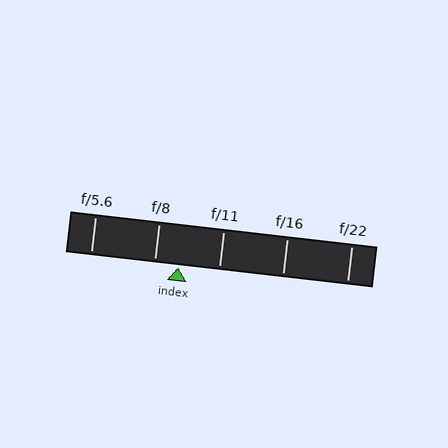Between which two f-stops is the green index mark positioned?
The index mark is between f/8 and f/11.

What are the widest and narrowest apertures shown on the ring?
The widest aperture shown is f/5.6 and the narrowest is f/22.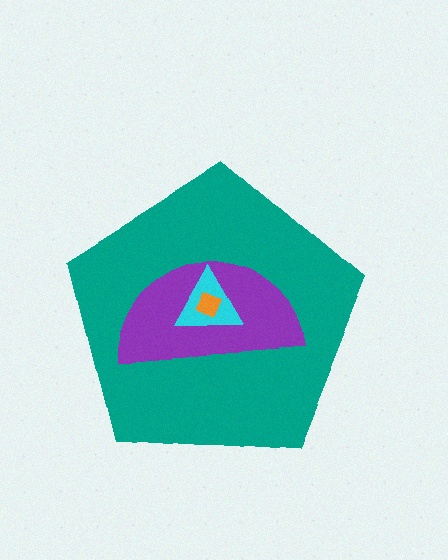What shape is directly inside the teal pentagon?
The purple semicircle.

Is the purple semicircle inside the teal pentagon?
Yes.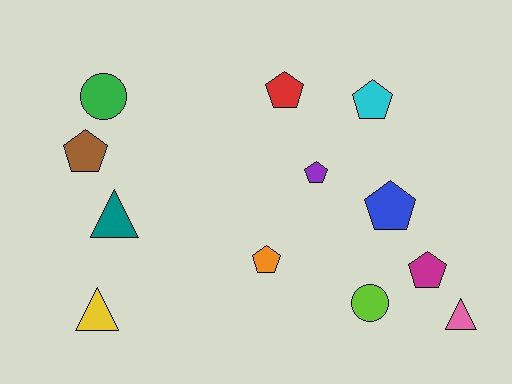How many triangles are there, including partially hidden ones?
There are 3 triangles.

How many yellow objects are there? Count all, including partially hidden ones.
There is 1 yellow object.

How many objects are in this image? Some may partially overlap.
There are 12 objects.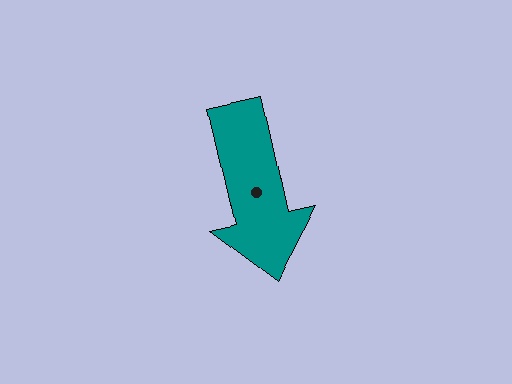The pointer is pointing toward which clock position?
Roughly 6 o'clock.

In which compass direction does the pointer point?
South.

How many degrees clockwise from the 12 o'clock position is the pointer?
Approximately 167 degrees.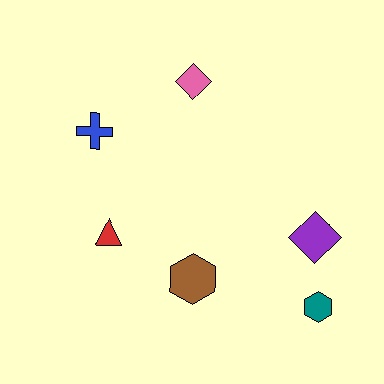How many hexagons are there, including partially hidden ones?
There are 2 hexagons.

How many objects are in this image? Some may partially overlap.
There are 6 objects.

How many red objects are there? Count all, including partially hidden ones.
There is 1 red object.